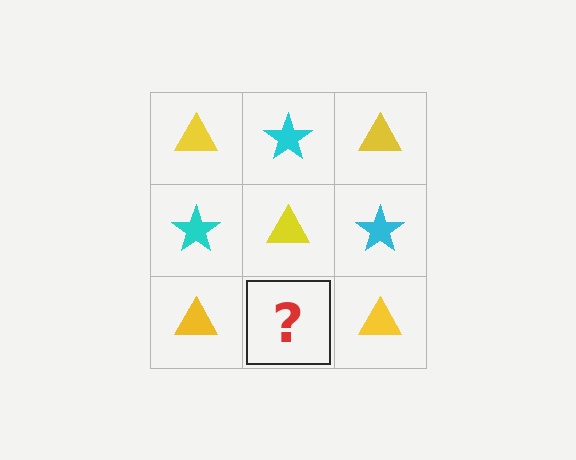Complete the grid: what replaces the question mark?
The question mark should be replaced with a cyan star.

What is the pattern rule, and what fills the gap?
The rule is that it alternates yellow triangle and cyan star in a checkerboard pattern. The gap should be filled with a cyan star.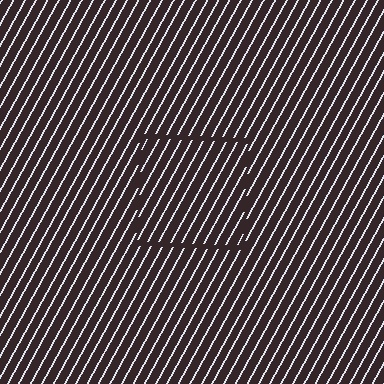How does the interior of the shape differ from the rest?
The interior of the shape contains the same grating, shifted by half a period — the contour is defined by the phase discontinuity where line-ends from the inner and outer gratings abut.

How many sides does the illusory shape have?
4 sides — the line-ends trace a square.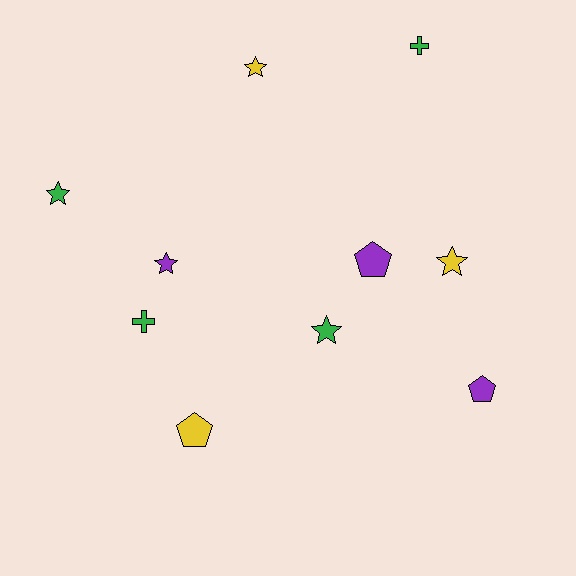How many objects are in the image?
There are 10 objects.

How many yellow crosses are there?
There are no yellow crosses.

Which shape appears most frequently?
Star, with 5 objects.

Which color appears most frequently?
Green, with 4 objects.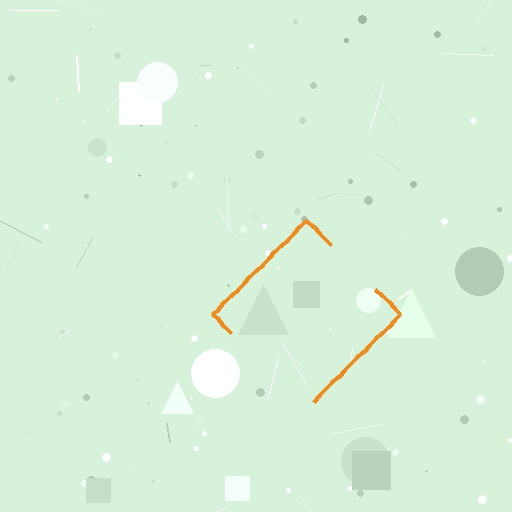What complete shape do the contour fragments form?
The contour fragments form a diamond.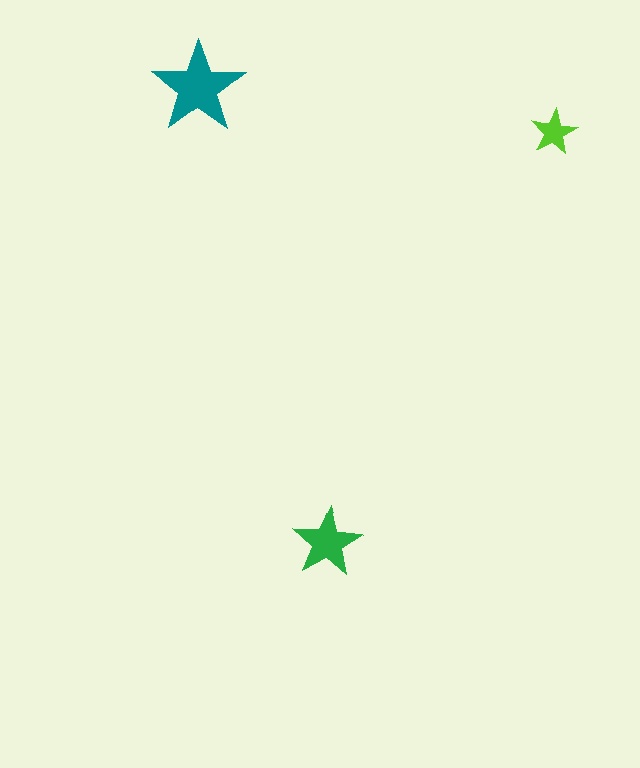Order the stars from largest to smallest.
the teal one, the green one, the lime one.